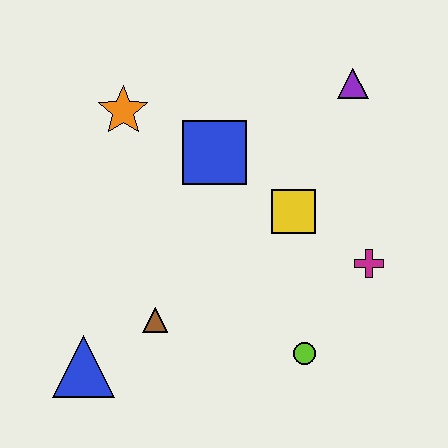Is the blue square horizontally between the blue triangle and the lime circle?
Yes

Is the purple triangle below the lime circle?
No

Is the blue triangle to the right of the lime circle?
No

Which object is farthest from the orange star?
The lime circle is farthest from the orange star.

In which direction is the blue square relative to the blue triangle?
The blue square is above the blue triangle.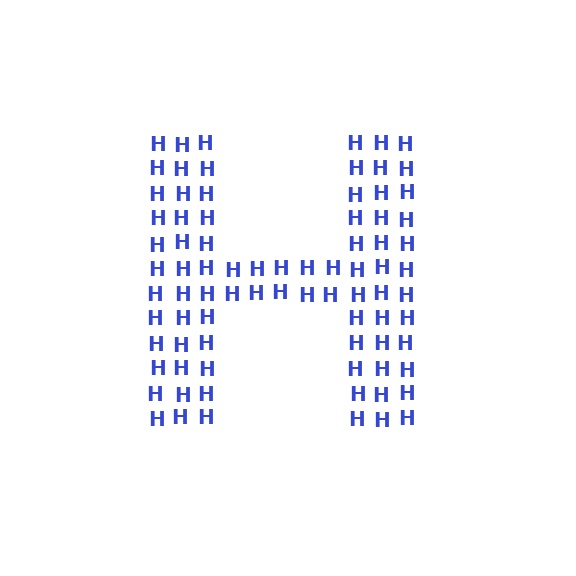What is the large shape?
The large shape is the letter H.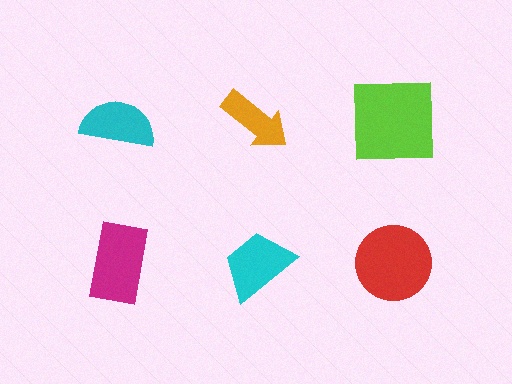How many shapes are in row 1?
3 shapes.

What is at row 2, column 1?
A magenta rectangle.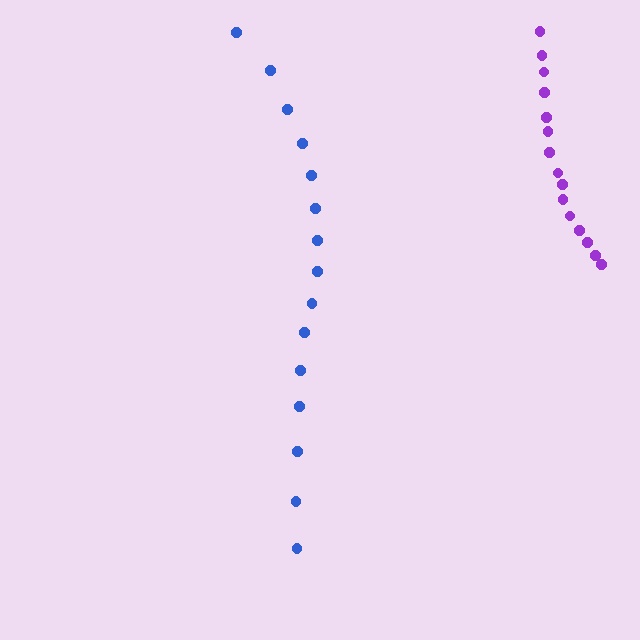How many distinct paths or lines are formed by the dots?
There are 2 distinct paths.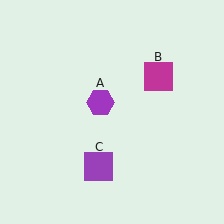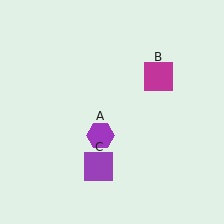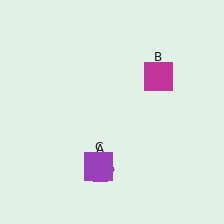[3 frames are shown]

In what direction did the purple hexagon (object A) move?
The purple hexagon (object A) moved down.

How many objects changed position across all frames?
1 object changed position: purple hexagon (object A).